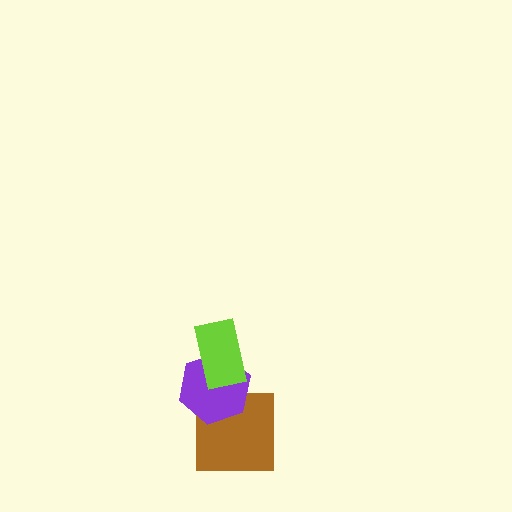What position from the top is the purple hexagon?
The purple hexagon is 2nd from the top.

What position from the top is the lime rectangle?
The lime rectangle is 1st from the top.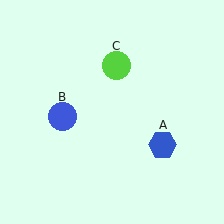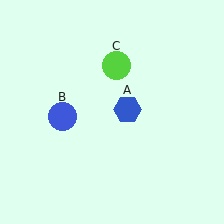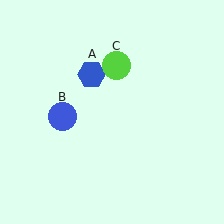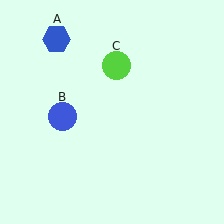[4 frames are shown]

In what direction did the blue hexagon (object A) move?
The blue hexagon (object A) moved up and to the left.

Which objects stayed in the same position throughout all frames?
Blue circle (object B) and lime circle (object C) remained stationary.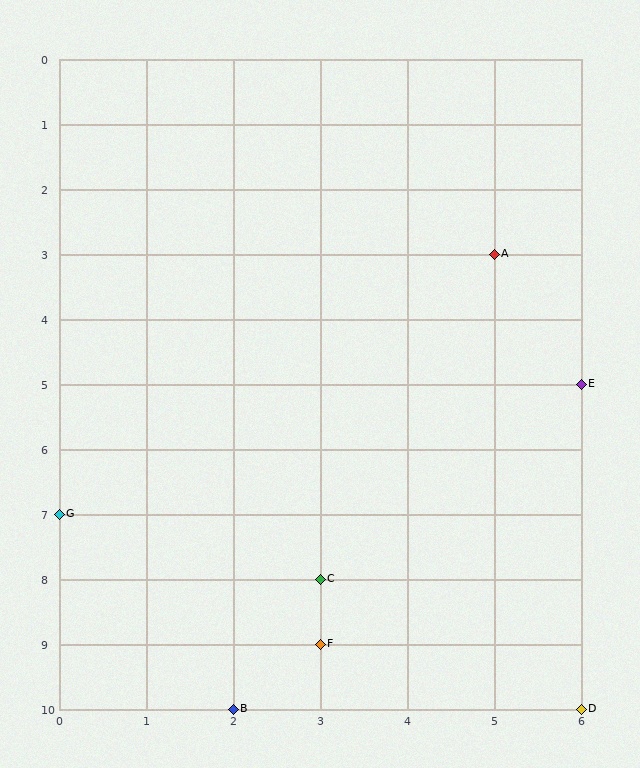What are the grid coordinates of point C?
Point C is at grid coordinates (3, 8).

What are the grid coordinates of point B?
Point B is at grid coordinates (2, 10).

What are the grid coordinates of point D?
Point D is at grid coordinates (6, 10).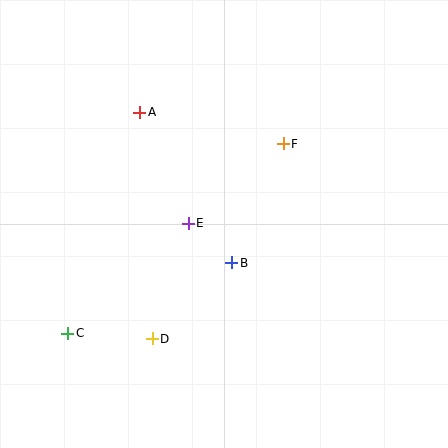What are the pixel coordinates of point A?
Point A is at (140, 112).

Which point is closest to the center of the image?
Point E at (188, 223) is closest to the center.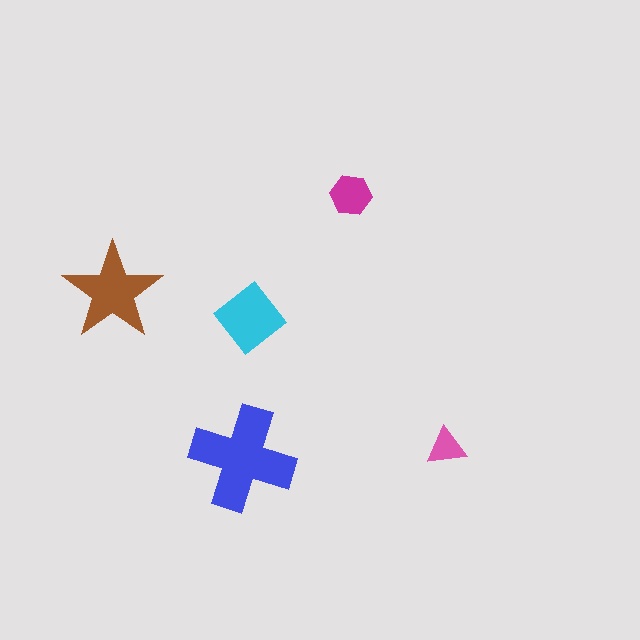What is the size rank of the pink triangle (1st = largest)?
5th.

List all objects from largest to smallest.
The blue cross, the brown star, the cyan diamond, the magenta hexagon, the pink triangle.